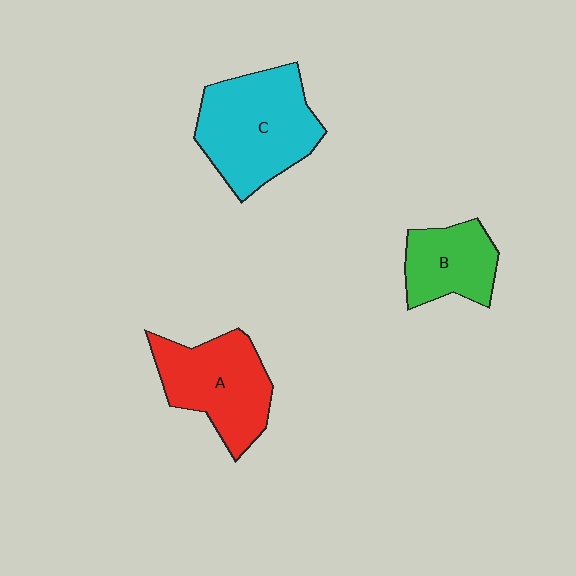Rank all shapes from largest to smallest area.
From largest to smallest: C (cyan), A (red), B (green).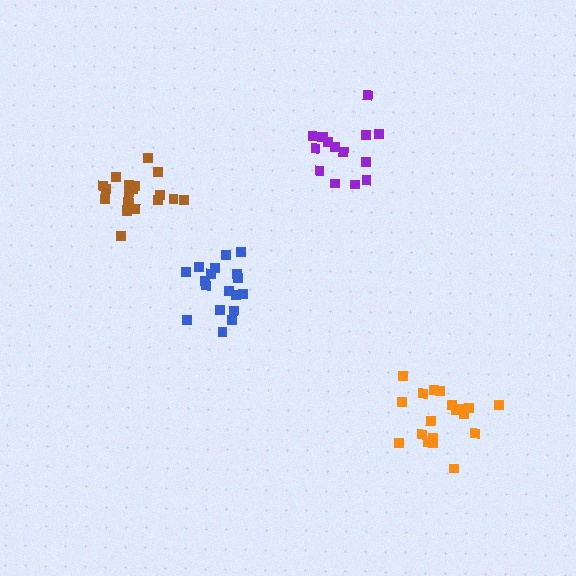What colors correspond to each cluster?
The clusters are colored: blue, brown, orange, purple.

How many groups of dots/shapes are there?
There are 4 groups.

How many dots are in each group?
Group 1: 18 dots, Group 2: 19 dots, Group 3: 19 dots, Group 4: 14 dots (70 total).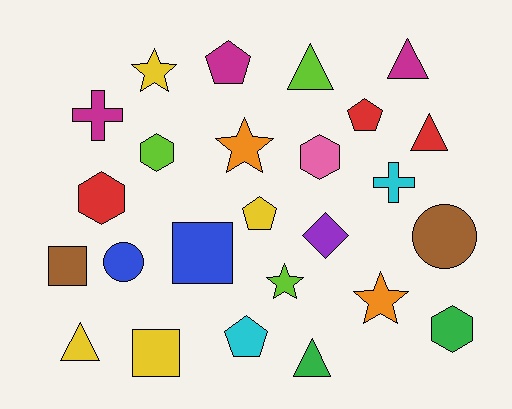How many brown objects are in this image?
There are 2 brown objects.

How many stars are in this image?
There are 4 stars.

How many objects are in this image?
There are 25 objects.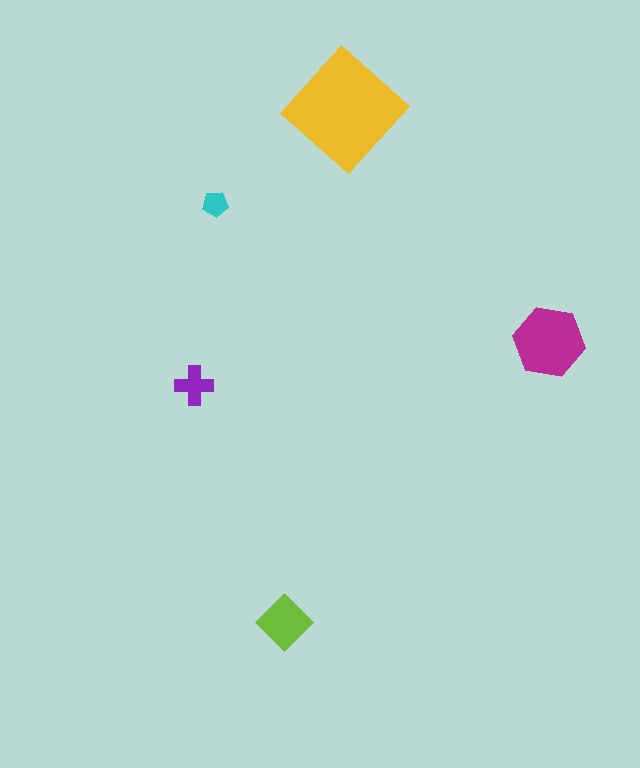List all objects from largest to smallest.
The yellow diamond, the magenta hexagon, the lime diamond, the purple cross, the cyan pentagon.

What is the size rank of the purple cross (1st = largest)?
4th.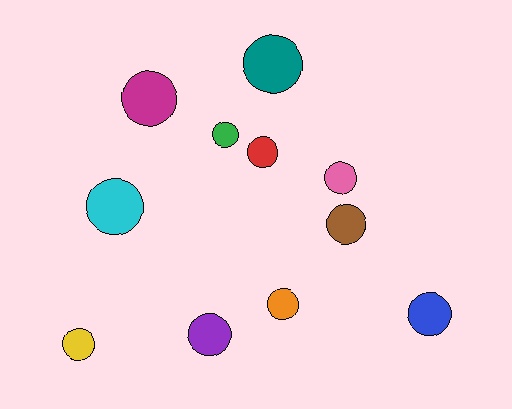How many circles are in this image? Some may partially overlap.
There are 11 circles.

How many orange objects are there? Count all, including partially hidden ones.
There is 1 orange object.